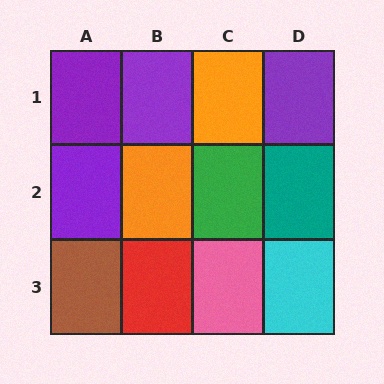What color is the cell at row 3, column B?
Red.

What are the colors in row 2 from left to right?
Purple, orange, green, teal.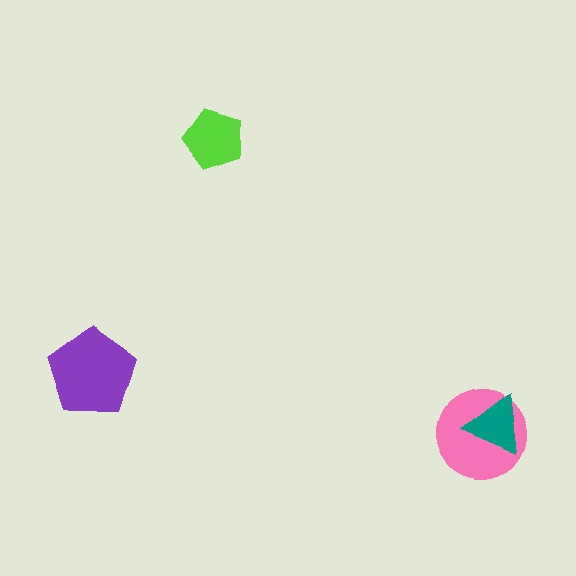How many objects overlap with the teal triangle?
1 object overlaps with the teal triangle.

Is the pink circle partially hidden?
Yes, it is partially covered by another shape.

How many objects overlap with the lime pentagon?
0 objects overlap with the lime pentagon.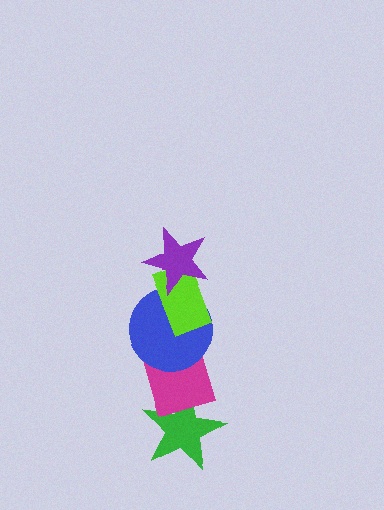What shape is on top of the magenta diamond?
The blue circle is on top of the magenta diamond.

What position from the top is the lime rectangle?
The lime rectangle is 2nd from the top.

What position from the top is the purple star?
The purple star is 1st from the top.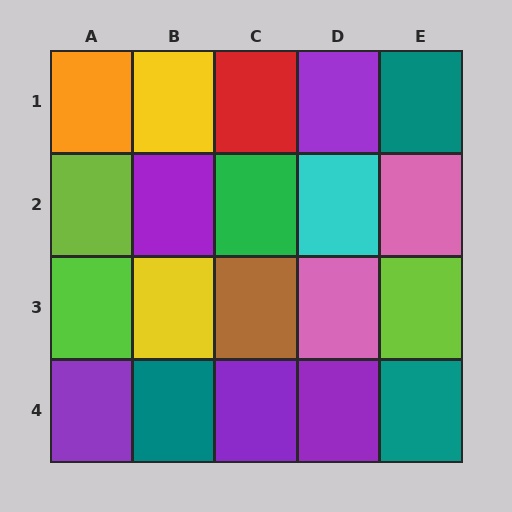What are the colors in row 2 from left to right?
Lime, purple, green, cyan, pink.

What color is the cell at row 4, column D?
Purple.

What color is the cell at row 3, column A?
Lime.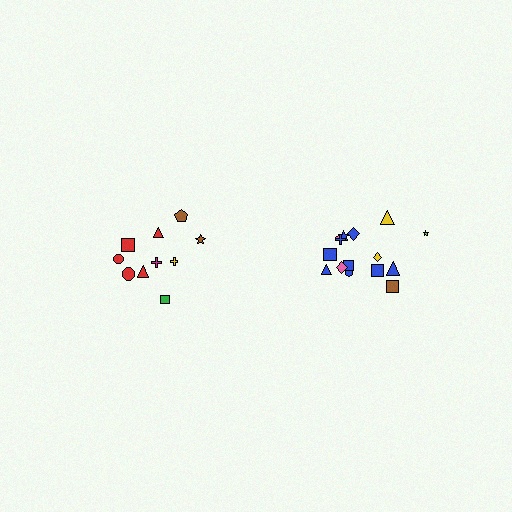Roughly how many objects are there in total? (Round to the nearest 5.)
Roughly 25 objects in total.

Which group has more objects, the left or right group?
The right group.